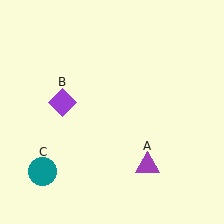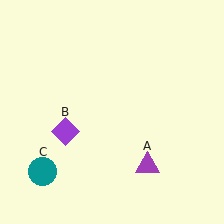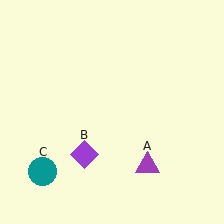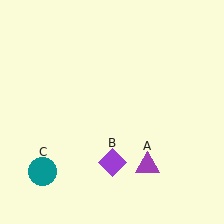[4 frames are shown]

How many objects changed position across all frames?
1 object changed position: purple diamond (object B).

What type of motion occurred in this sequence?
The purple diamond (object B) rotated counterclockwise around the center of the scene.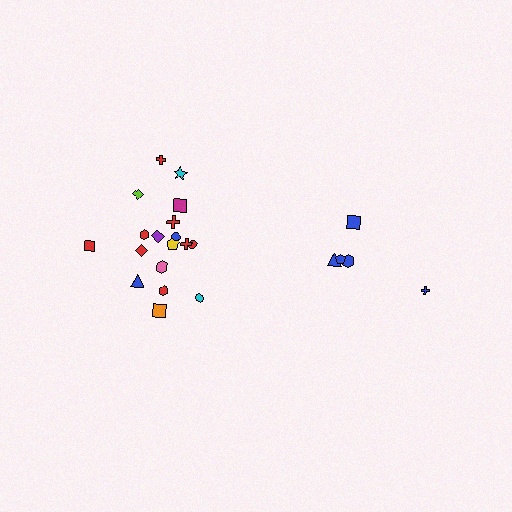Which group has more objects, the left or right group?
The left group.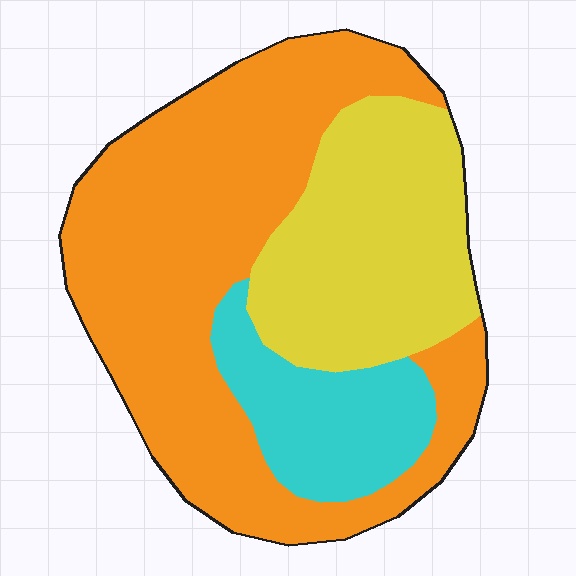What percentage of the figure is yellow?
Yellow takes up between a quarter and a half of the figure.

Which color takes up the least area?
Cyan, at roughly 15%.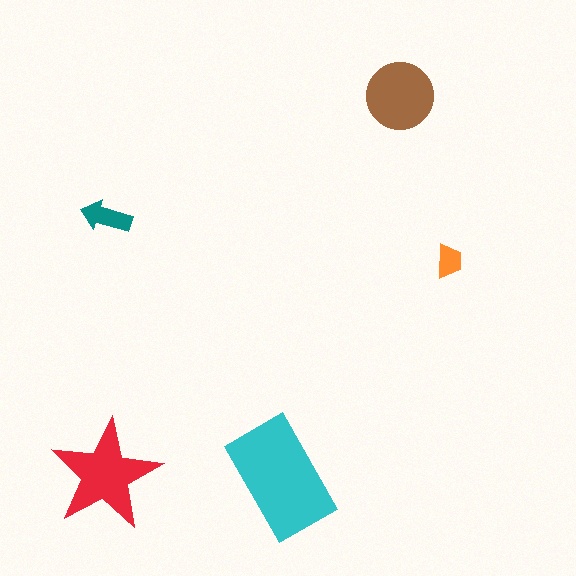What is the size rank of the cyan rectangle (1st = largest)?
1st.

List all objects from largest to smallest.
The cyan rectangle, the red star, the brown circle, the teal arrow, the orange trapezoid.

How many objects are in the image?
There are 5 objects in the image.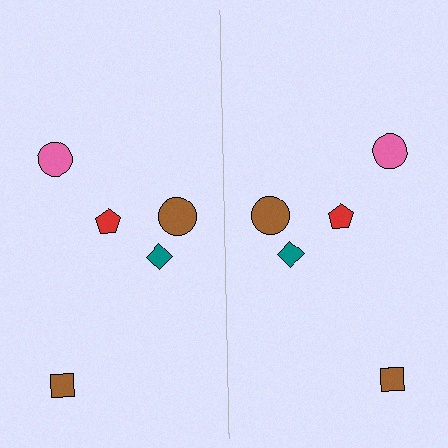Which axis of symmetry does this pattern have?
The pattern has a vertical axis of symmetry running through the center of the image.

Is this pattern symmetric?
Yes, this pattern has bilateral (reflection) symmetry.